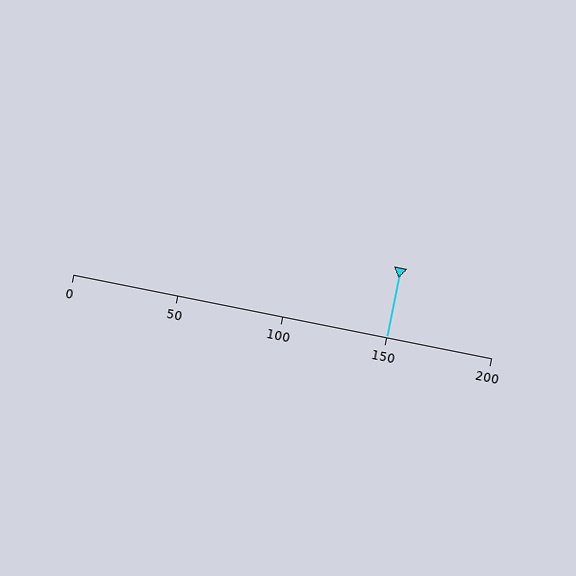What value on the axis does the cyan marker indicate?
The marker indicates approximately 150.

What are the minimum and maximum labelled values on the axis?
The axis runs from 0 to 200.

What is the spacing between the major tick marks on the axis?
The major ticks are spaced 50 apart.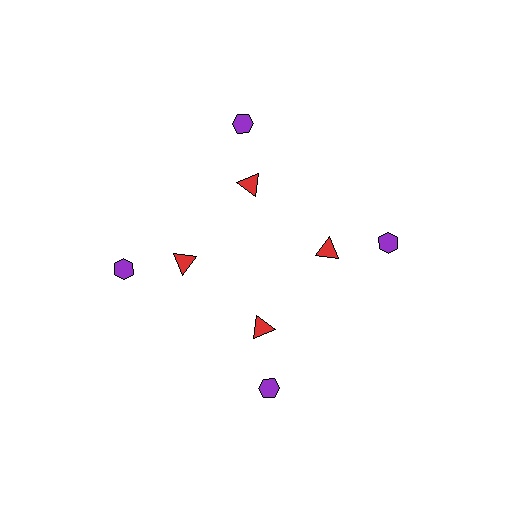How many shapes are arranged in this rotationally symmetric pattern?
There are 8 shapes, arranged in 4 groups of 2.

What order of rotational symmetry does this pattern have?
This pattern has 4-fold rotational symmetry.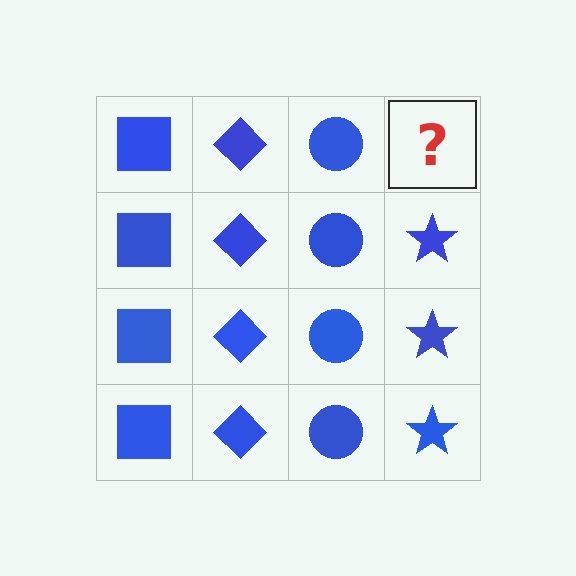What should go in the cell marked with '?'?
The missing cell should contain a blue star.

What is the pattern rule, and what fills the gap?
The rule is that each column has a consistent shape. The gap should be filled with a blue star.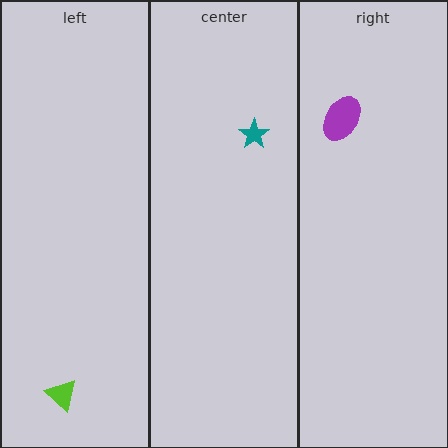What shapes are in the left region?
The lime triangle.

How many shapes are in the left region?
1.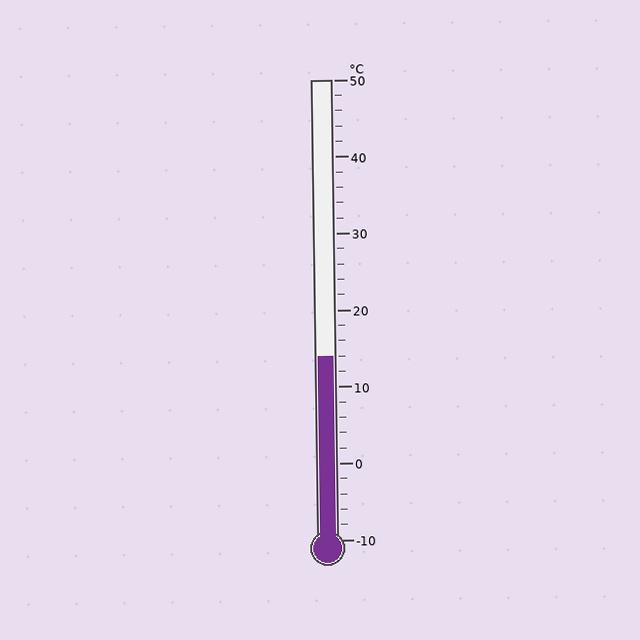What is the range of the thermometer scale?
The thermometer scale ranges from -10°C to 50°C.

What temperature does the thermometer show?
The thermometer shows approximately 14°C.